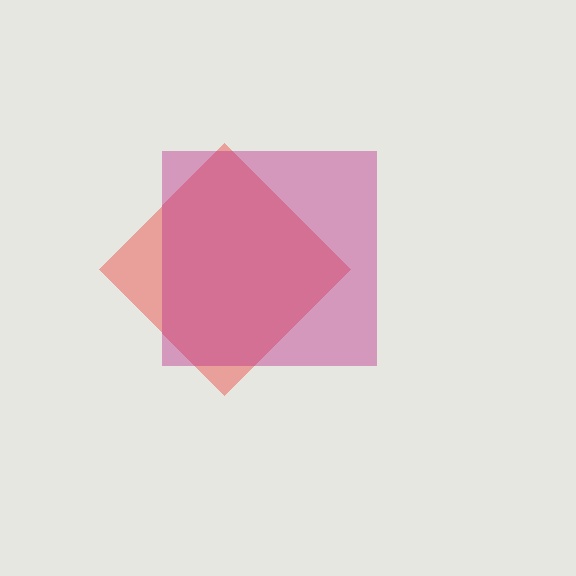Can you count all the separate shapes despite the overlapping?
Yes, there are 2 separate shapes.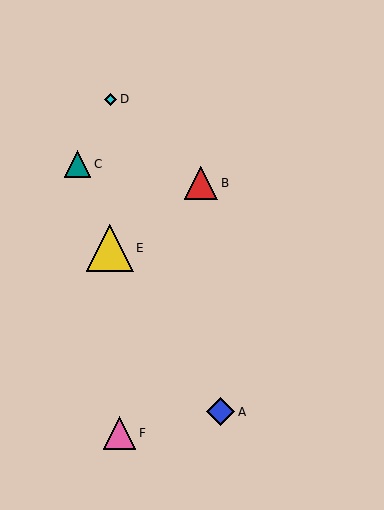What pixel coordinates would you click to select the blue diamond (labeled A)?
Click at (221, 412) to select the blue diamond A.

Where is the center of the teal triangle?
The center of the teal triangle is at (78, 164).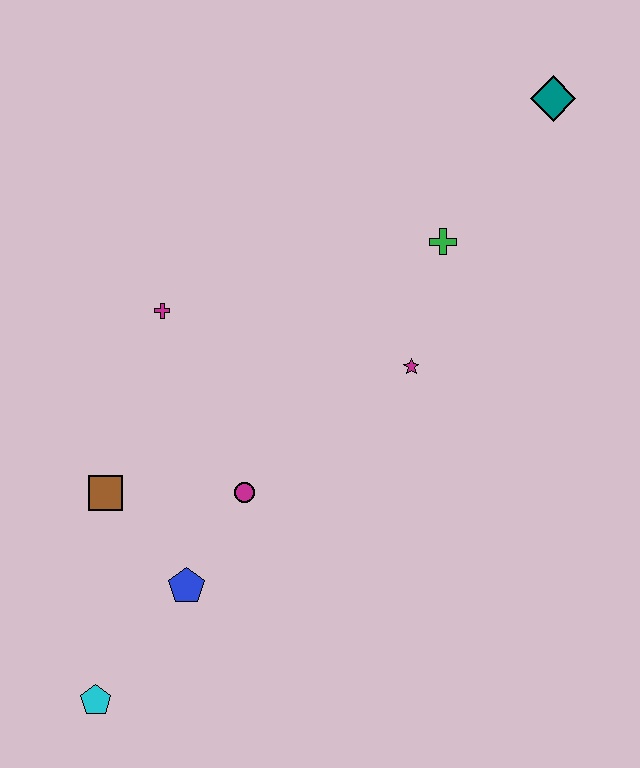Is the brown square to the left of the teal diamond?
Yes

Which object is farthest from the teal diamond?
The cyan pentagon is farthest from the teal diamond.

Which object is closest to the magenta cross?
The brown square is closest to the magenta cross.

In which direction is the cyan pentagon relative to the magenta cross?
The cyan pentagon is below the magenta cross.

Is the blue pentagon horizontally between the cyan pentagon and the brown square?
No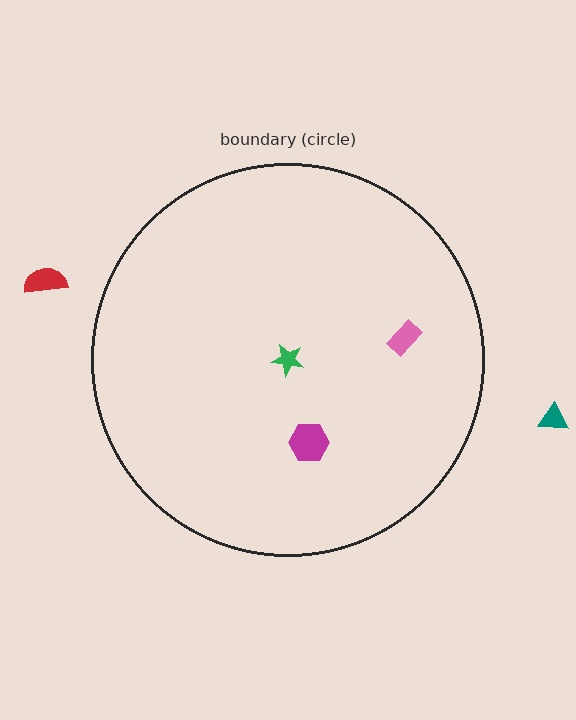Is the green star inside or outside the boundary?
Inside.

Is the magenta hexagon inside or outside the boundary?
Inside.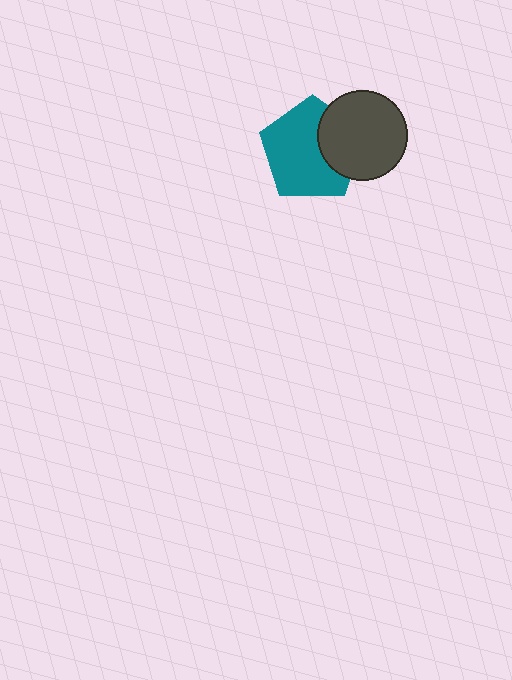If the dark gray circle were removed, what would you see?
You would see the complete teal pentagon.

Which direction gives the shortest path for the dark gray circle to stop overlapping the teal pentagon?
Moving right gives the shortest separation.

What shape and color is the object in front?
The object in front is a dark gray circle.